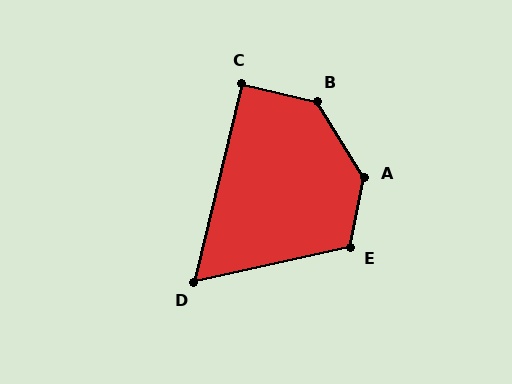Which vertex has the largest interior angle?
A, at approximately 137 degrees.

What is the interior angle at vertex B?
Approximately 135 degrees (obtuse).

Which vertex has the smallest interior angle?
D, at approximately 64 degrees.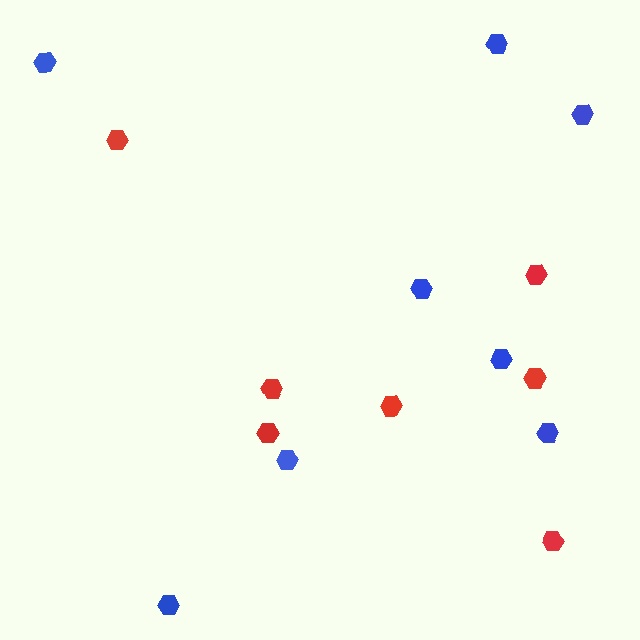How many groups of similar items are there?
There are 2 groups: one group of red hexagons (7) and one group of blue hexagons (8).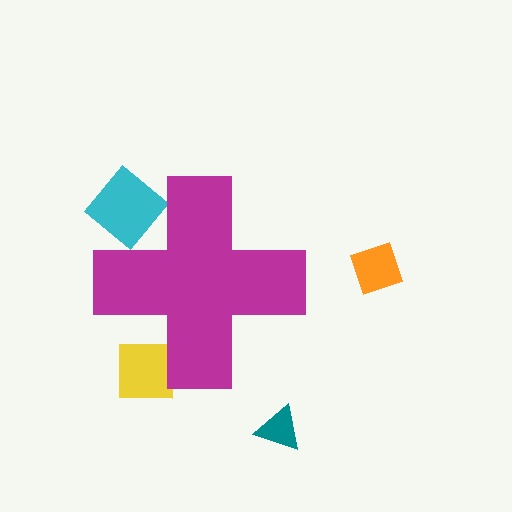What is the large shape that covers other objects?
A magenta cross.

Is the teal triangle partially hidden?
No, the teal triangle is fully visible.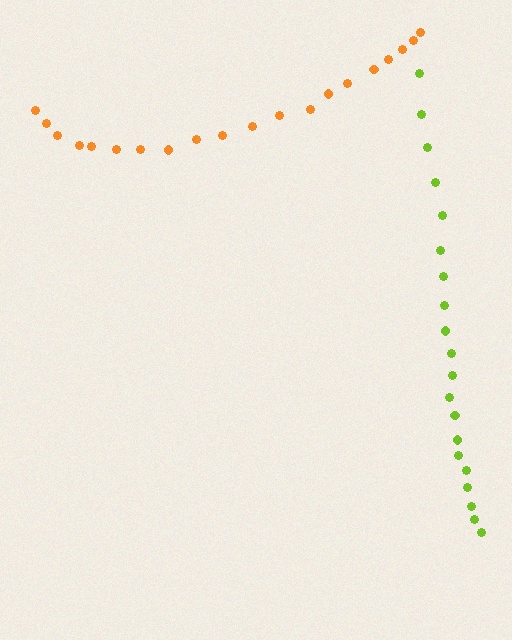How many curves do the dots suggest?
There are 2 distinct paths.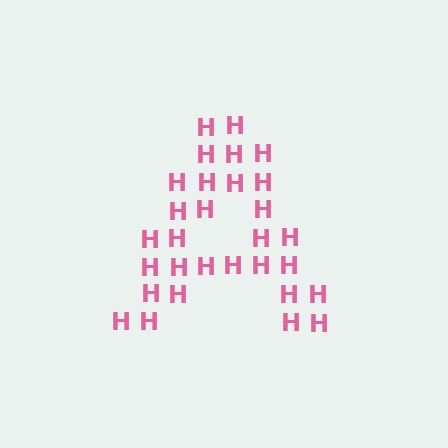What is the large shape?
The large shape is the letter A.